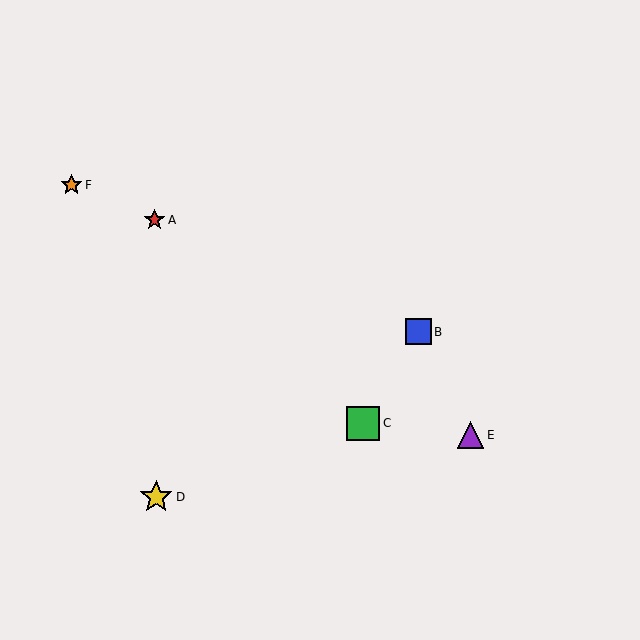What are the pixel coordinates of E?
Object E is at (470, 435).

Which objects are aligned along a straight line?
Objects A, B, F are aligned along a straight line.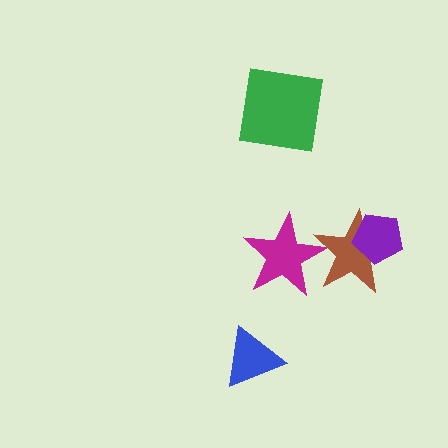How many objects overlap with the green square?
0 objects overlap with the green square.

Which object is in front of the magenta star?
The brown star is in front of the magenta star.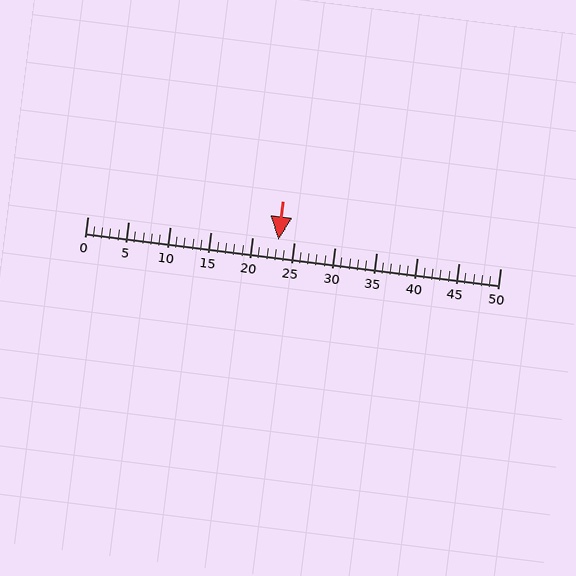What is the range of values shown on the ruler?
The ruler shows values from 0 to 50.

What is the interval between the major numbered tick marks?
The major tick marks are spaced 5 units apart.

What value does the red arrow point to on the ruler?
The red arrow points to approximately 23.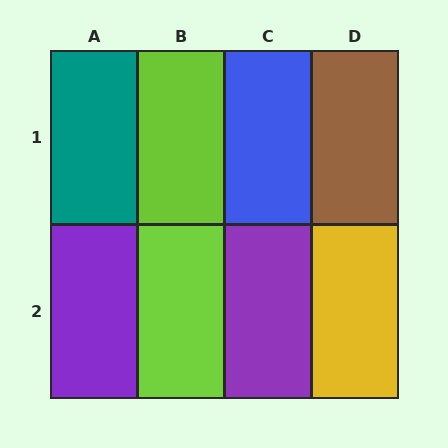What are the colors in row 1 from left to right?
Teal, lime, blue, brown.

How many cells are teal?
1 cell is teal.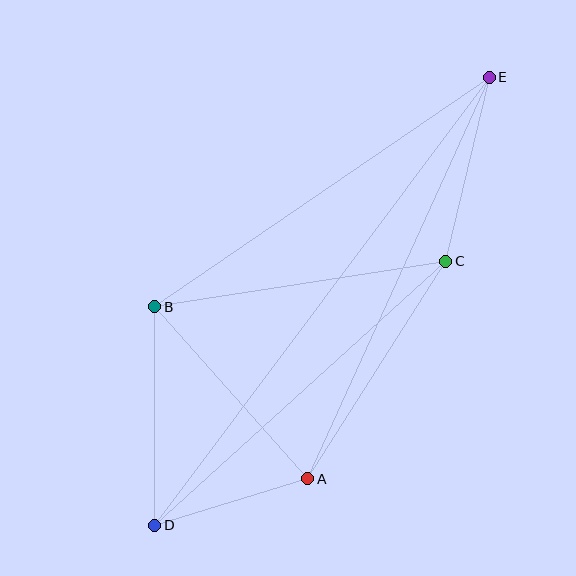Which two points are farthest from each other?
Points D and E are farthest from each other.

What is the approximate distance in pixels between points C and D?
The distance between C and D is approximately 393 pixels.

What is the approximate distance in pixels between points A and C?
The distance between A and C is approximately 258 pixels.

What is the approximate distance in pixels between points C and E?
The distance between C and E is approximately 189 pixels.